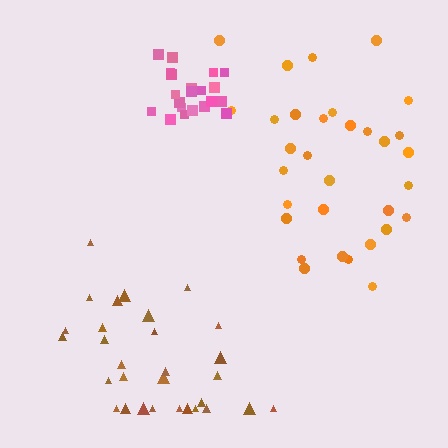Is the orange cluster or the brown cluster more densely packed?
Brown.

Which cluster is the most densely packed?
Pink.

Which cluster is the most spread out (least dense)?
Orange.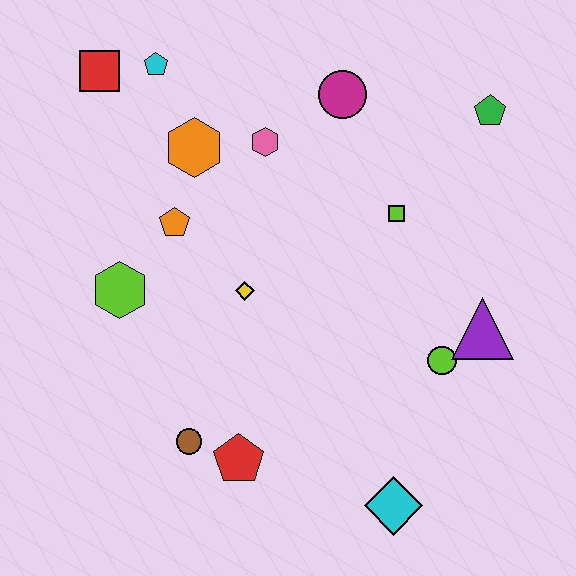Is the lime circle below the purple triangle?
Yes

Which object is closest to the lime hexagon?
The orange pentagon is closest to the lime hexagon.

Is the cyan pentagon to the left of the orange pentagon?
Yes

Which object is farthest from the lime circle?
The red square is farthest from the lime circle.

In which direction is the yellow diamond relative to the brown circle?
The yellow diamond is above the brown circle.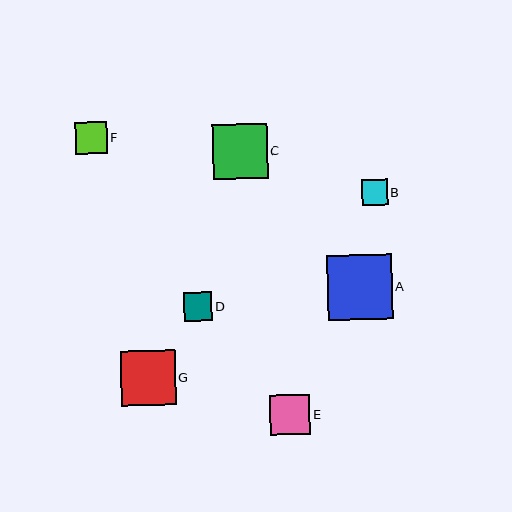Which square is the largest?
Square A is the largest with a size of approximately 65 pixels.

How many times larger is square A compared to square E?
Square A is approximately 1.6 times the size of square E.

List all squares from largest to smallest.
From largest to smallest: A, G, C, E, F, D, B.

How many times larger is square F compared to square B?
Square F is approximately 1.2 times the size of square B.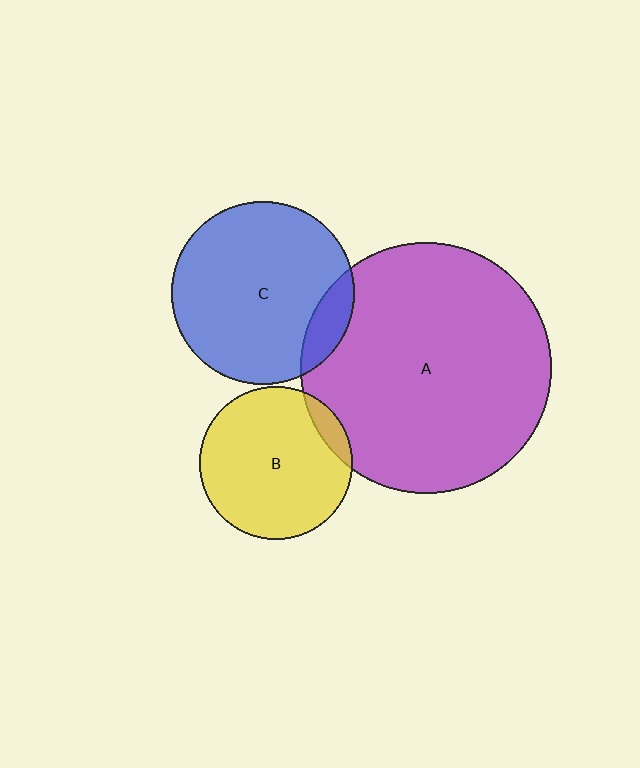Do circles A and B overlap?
Yes.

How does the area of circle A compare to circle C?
Approximately 1.9 times.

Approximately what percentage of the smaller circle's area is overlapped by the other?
Approximately 10%.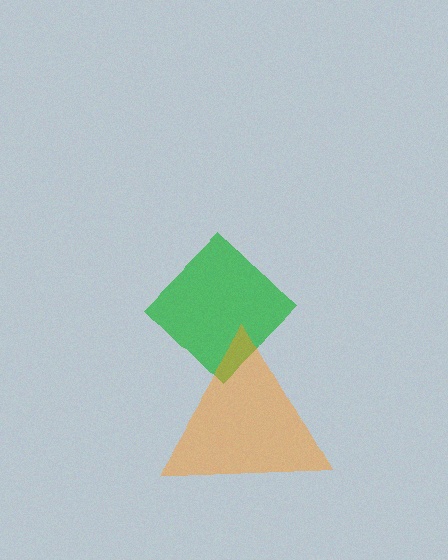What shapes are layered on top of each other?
The layered shapes are: a green diamond, an orange triangle.